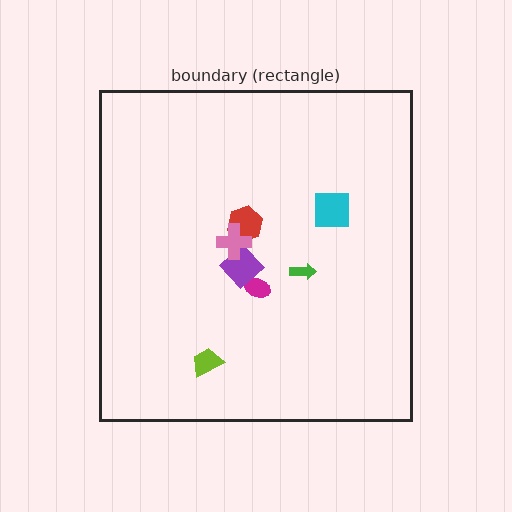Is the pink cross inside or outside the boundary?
Inside.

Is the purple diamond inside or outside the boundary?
Inside.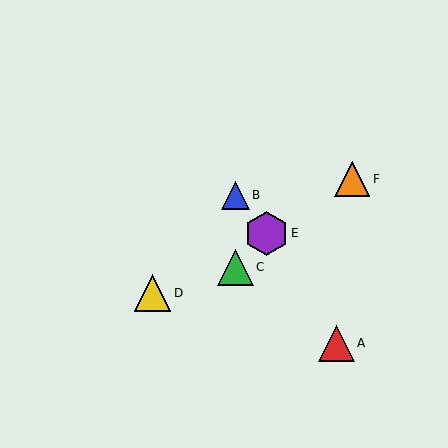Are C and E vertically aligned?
No, C is at x≈235 and E is at x≈267.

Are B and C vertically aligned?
Yes, both are at x≈235.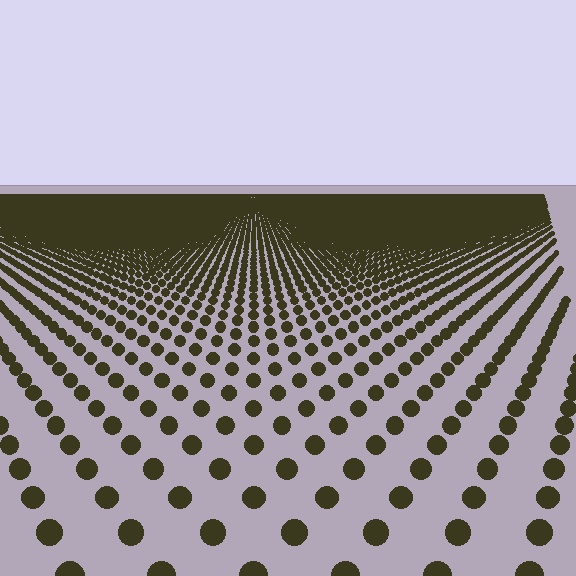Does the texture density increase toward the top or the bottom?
Density increases toward the top.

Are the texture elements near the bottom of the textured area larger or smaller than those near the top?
Larger. Near the bottom, elements are closer to the viewer and appear at a bigger on-screen size.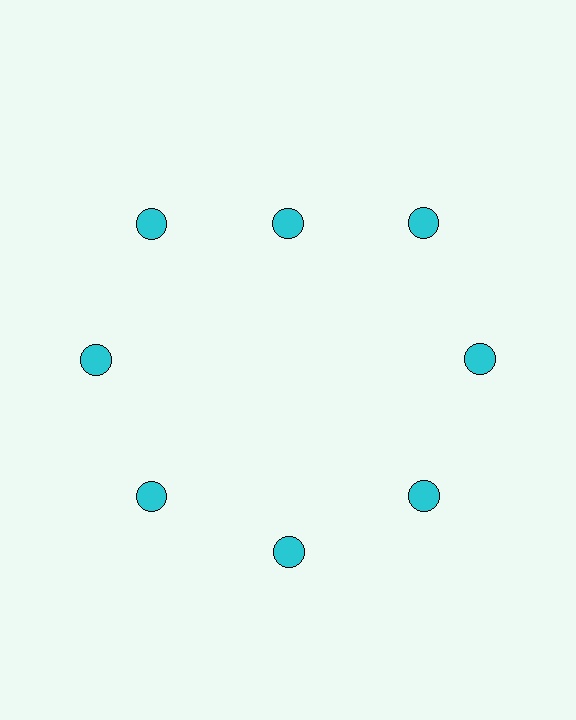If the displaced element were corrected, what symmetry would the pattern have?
It would have 8-fold rotational symmetry — the pattern would map onto itself every 45 degrees.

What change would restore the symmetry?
The symmetry would be restored by moving it outward, back onto the ring so that all 8 circles sit at equal angles and equal distance from the center.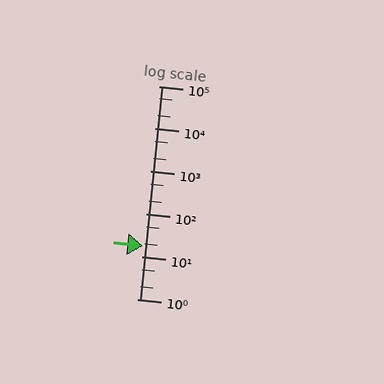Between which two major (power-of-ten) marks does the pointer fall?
The pointer is between 10 and 100.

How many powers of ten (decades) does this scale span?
The scale spans 5 decades, from 1 to 100000.